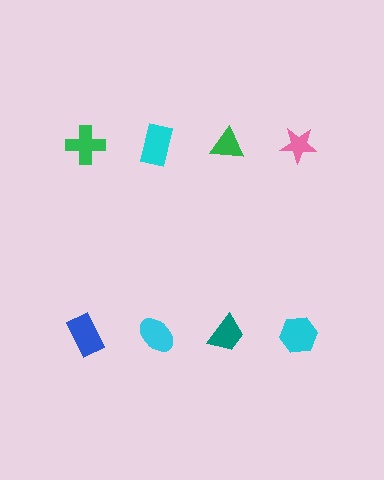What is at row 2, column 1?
A blue rectangle.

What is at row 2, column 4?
A cyan hexagon.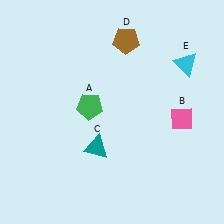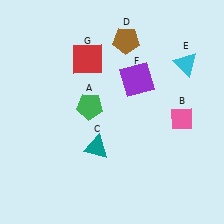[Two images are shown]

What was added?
A purple square (F), a red square (G) were added in Image 2.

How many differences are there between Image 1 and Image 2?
There are 2 differences between the two images.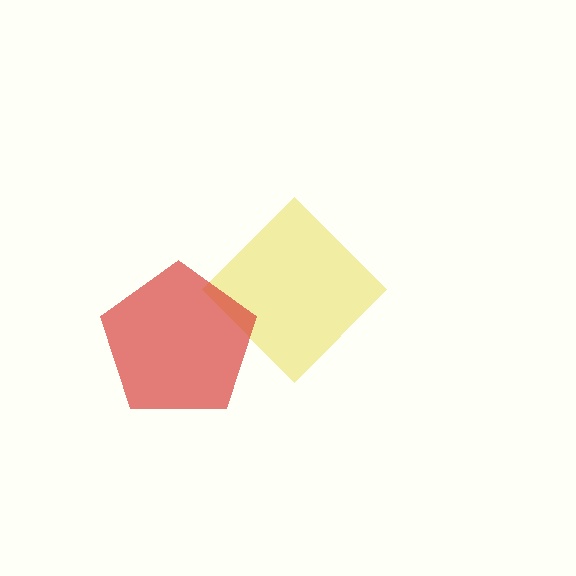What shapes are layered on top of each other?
The layered shapes are: a yellow diamond, a red pentagon.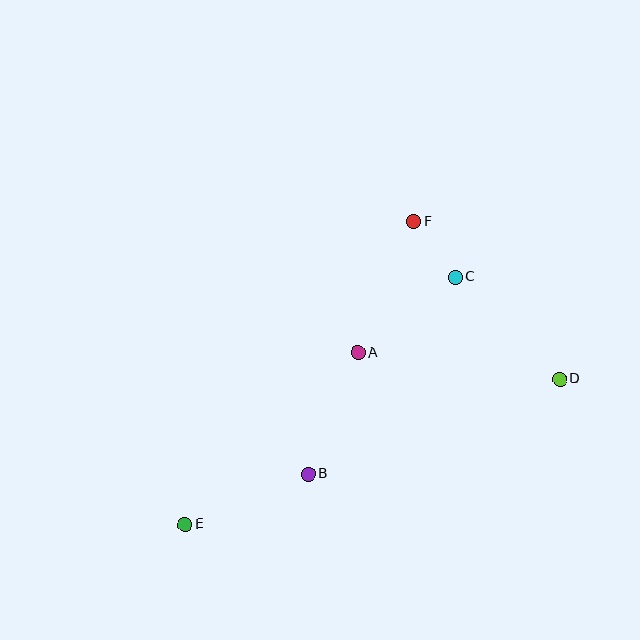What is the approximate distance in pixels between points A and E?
The distance between A and E is approximately 244 pixels.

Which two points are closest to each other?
Points C and F are closest to each other.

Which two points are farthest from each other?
Points D and E are farthest from each other.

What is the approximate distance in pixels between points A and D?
The distance between A and D is approximately 204 pixels.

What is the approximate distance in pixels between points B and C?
The distance between B and C is approximately 246 pixels.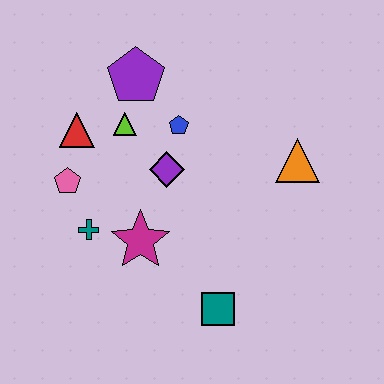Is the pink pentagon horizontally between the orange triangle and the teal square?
No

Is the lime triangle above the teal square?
Yes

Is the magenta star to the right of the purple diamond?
No